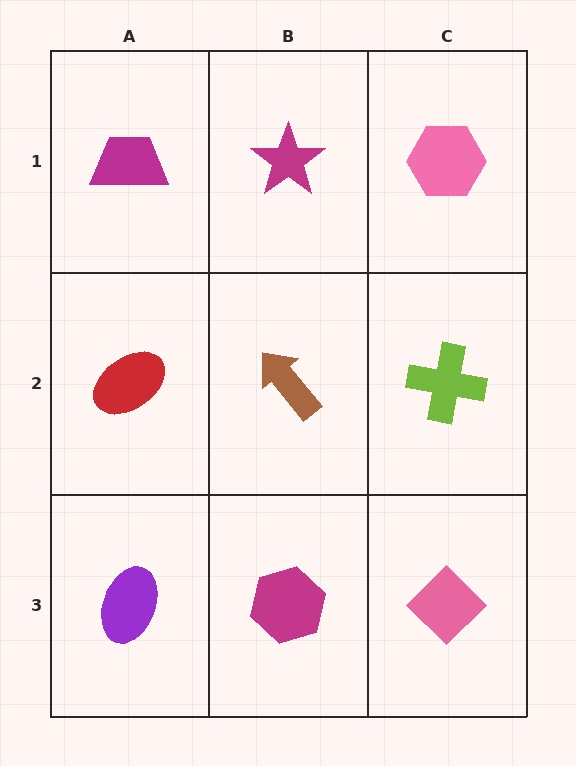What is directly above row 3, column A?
A red ellipse.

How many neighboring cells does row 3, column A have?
2.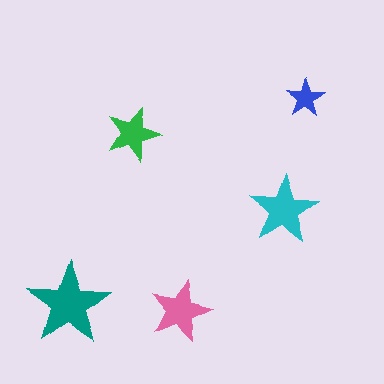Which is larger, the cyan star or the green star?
The cyan one.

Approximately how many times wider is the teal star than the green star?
About 1.5 times wider.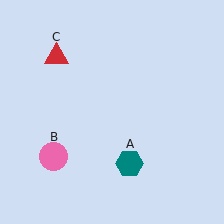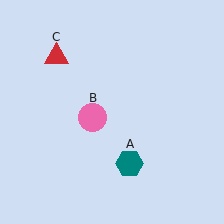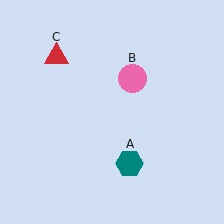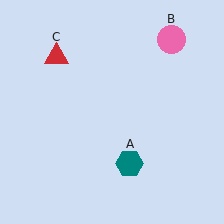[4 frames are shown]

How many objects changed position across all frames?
1 object changed position: pink circle (object B).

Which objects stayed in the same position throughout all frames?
Teal hexagon (object A) and red triangle (object C) remained stationary.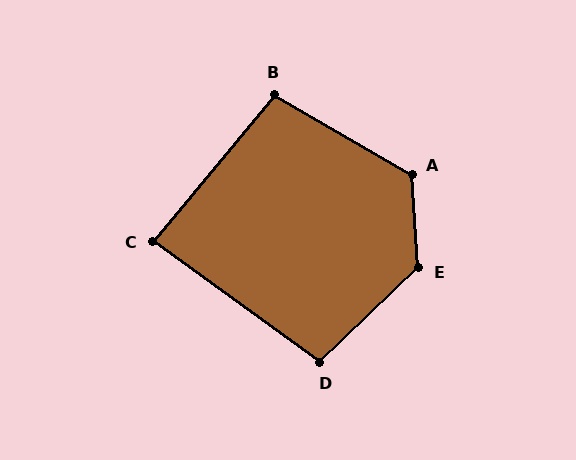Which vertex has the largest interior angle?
E, at approximately 130 degrees.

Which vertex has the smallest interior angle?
C, at approximately 86 degrees.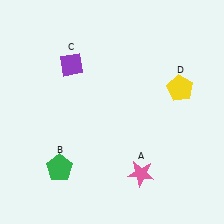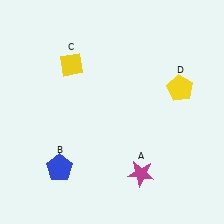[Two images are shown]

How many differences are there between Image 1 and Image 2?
There are 3 differences between the two images.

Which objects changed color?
A changed from pink to magenta. B changed from green to blue. C changed from purple to yellow.